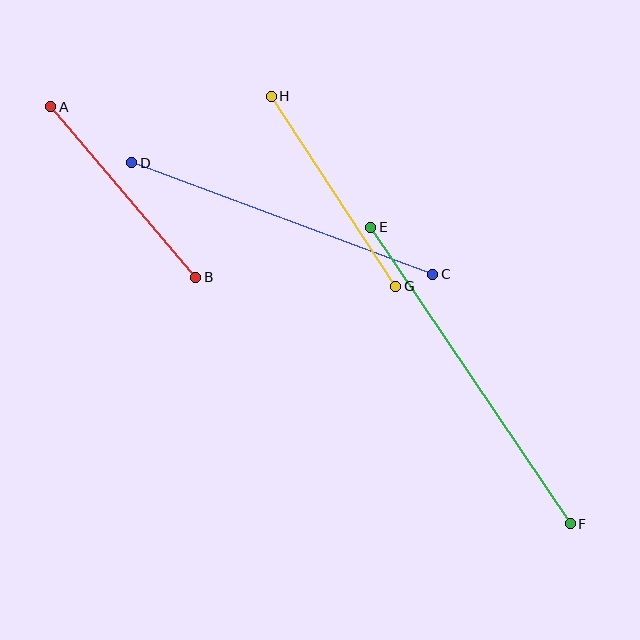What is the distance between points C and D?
The distance is approximately 321 pixels.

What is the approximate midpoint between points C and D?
The midpoint is at approximately (282, 218) pixels.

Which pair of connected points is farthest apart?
Points E and F are farthest apart.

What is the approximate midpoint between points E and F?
The midpoint is at approximately (471, 375) pixels.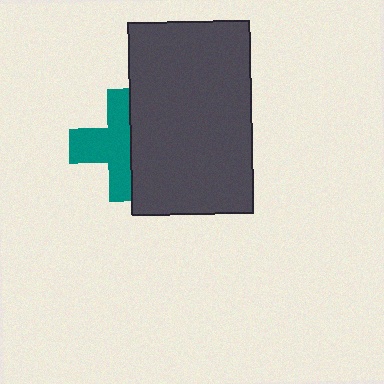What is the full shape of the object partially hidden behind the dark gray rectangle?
The partially hidden object is a teal cross.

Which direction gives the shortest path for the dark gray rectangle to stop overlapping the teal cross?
Moving right gives the shortest separation.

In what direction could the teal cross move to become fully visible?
The teal cross could move left. That would shift it out from behind the dark gray rectangle entirely.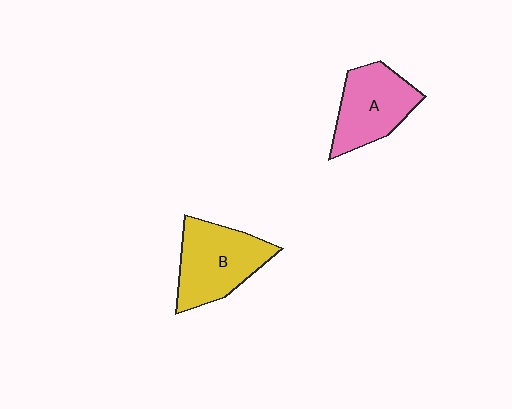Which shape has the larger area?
Shape B (yellow).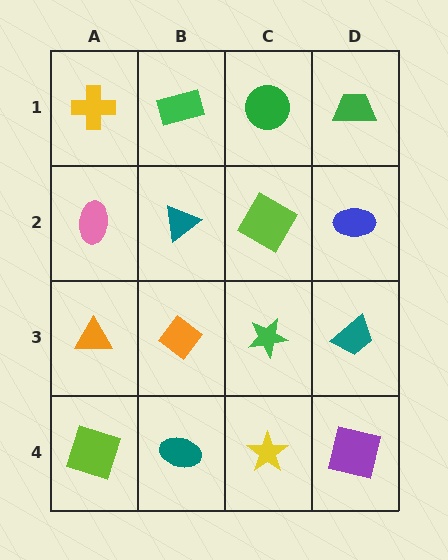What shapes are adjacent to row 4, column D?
A teal trapezoid (row 3, column D), a yellow star (row 4, column C).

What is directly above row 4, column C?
A green star.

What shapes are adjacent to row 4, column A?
An orange triangle (row 3, column A), a teal ellipse (row 4, column B).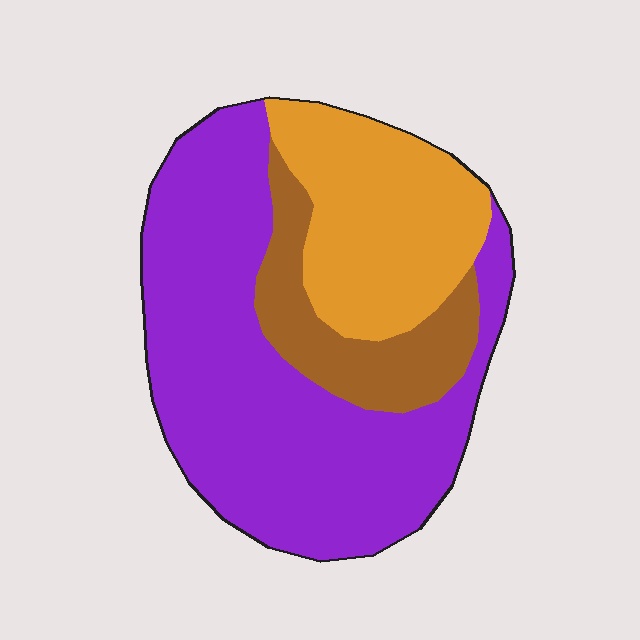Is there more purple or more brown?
Purple.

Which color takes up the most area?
Purple, at roughly 60%.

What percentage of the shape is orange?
Orange covers 26% of the shape.